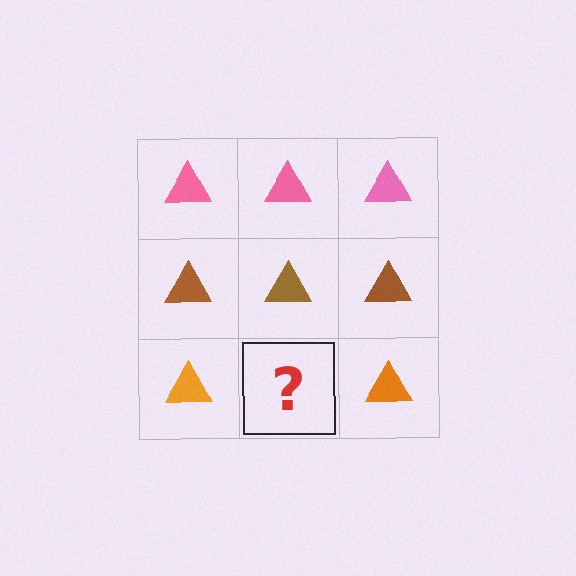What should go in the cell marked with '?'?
The missing cell should contain an orange triangle.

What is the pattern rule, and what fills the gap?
The rule is that each row has a consistent color. The gap should be filled with an orange triangle.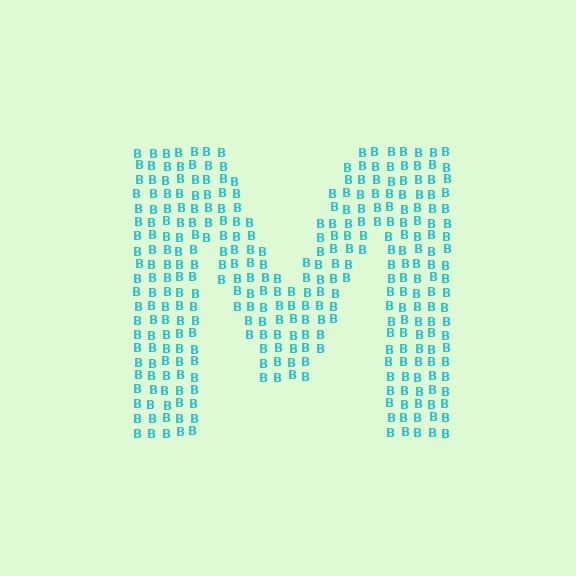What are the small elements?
The small elements are letter B's.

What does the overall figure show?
The overall figure shows the letter M.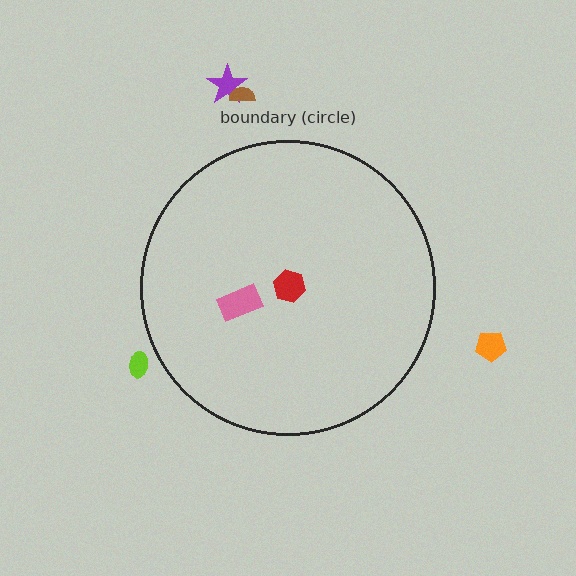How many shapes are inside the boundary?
2 inside, 4 outside.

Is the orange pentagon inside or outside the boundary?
Outside.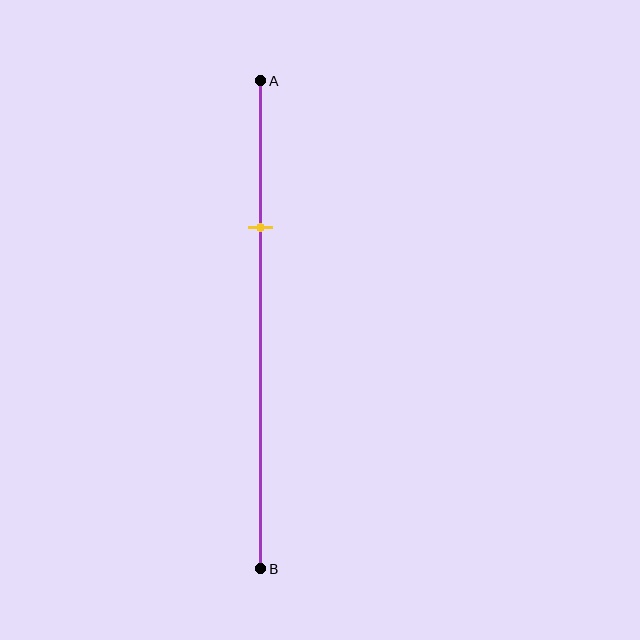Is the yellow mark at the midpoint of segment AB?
No, the mark is at about 30% from A, not at the 50% midpoint.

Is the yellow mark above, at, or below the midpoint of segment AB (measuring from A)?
The yellow mark is above the midpoint of segment AB.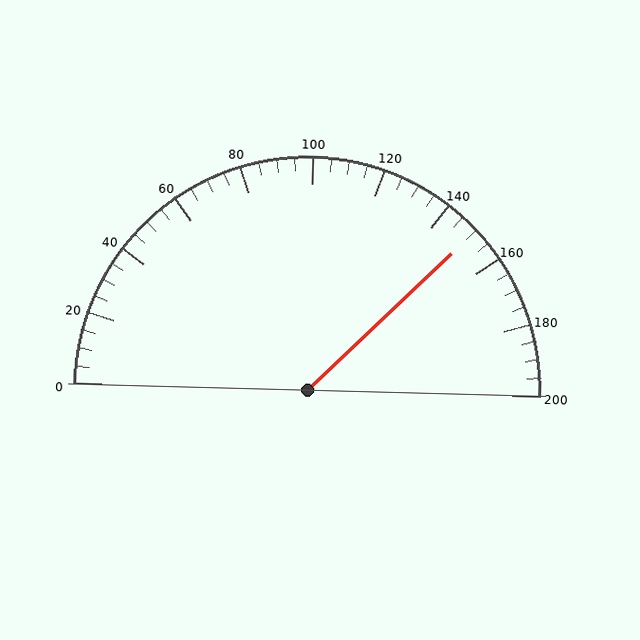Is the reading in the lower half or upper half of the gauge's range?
The reading is in the upper half of the range (0 to 200).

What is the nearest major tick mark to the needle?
The nearest major tick mark is 160.